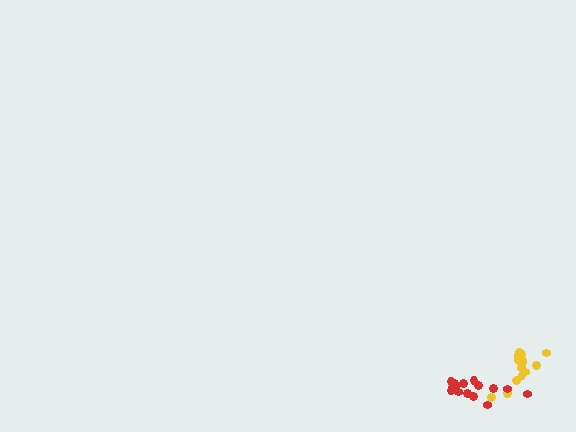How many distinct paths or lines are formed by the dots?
There are 2 distinct paths.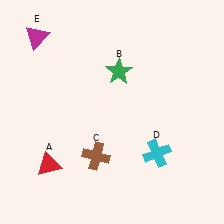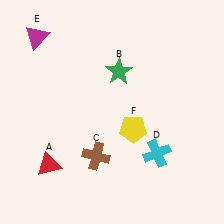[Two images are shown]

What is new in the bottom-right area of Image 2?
A yellow pentagon (F) was added in the bottom-right area of Image 2.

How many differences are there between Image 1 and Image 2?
There is 1 difference between the two images.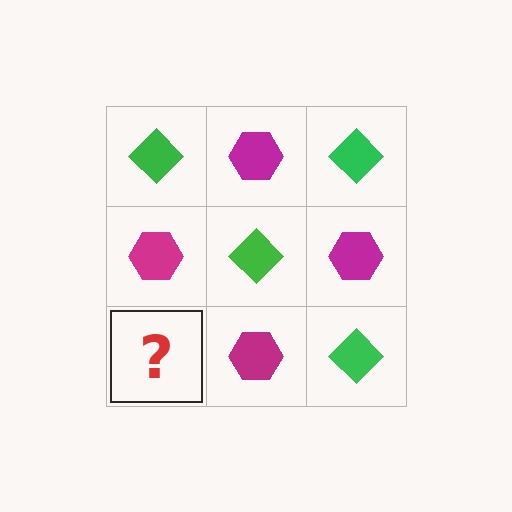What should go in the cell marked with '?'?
The missing cell should contain a green diamond.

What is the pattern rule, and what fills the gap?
The rule is that it alternates green diamond and magenta hexagon in a checkerboard pattern. The gap should be filled with a green diamond.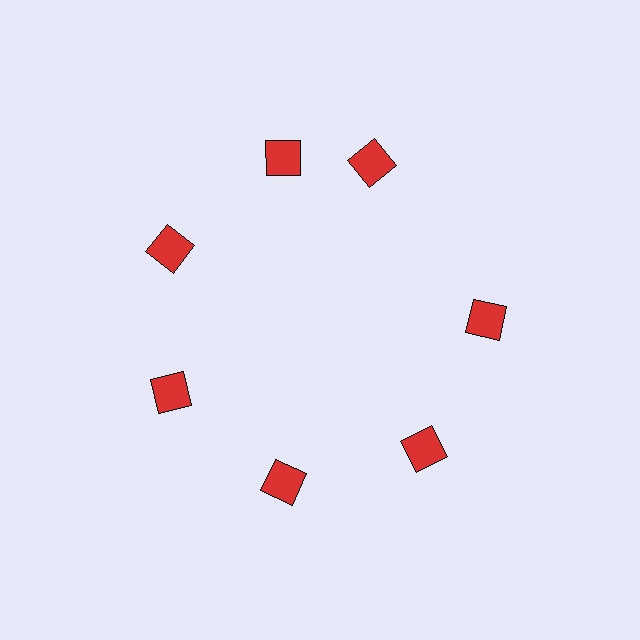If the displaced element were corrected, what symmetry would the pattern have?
It would have 7-fold rotational symmetry — the pattern would map onto itself every 51 degrees.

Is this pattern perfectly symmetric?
No. The 7 red diamonds are arranged in a ring, but one element near the 1 o'clock position is rotated out of alignment along the ring, breaking the 7-fold rotational symmetry.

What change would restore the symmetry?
The symmetry would be restored by rotating it back into even spacing with its neighbors so that all 7 diamonds sit at equal angles and equal distance from the center.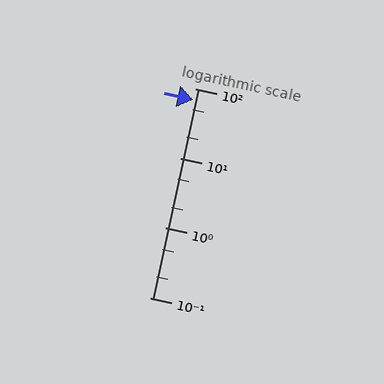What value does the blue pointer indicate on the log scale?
The pointer indicates approximately 70.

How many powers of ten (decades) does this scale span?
The scale spans 3 decades, from 0.1 to 100.